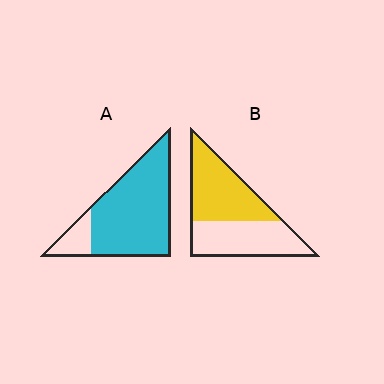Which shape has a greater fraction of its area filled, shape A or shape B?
Shape A.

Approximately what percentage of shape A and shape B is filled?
A is approximately 85% and B is approximately 50%.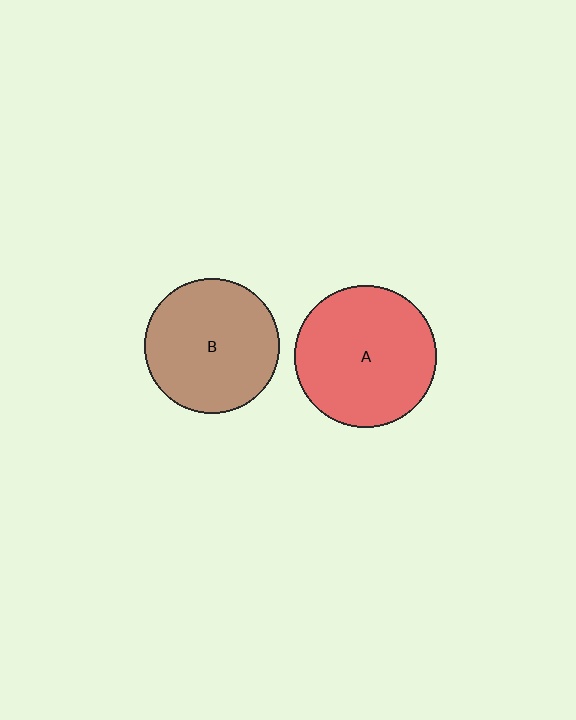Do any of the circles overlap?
No, none of the circles overlap.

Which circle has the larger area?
Circle A (red).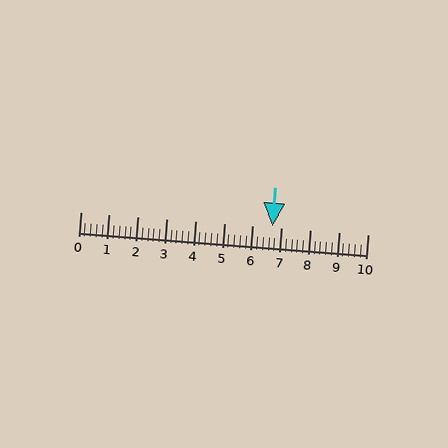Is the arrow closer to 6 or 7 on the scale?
The arrow is closer to 7.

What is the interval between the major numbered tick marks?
The major tick marks are spaced 1 units apart.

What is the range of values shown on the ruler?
The ruler shows values from 0 to 10.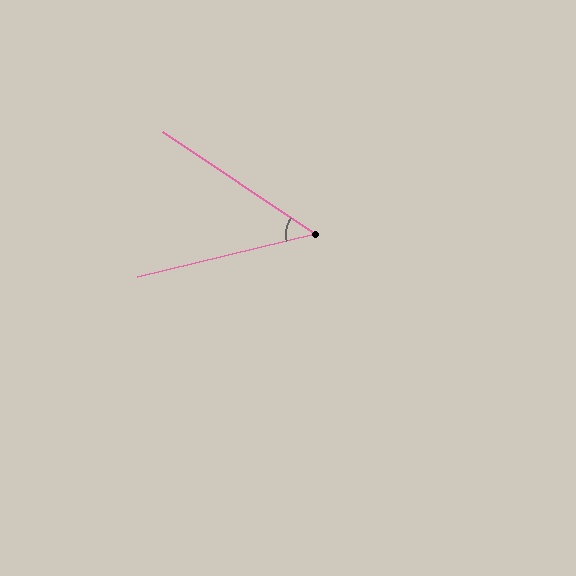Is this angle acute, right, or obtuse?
It is acute.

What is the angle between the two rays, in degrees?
Approximately 47 degrees.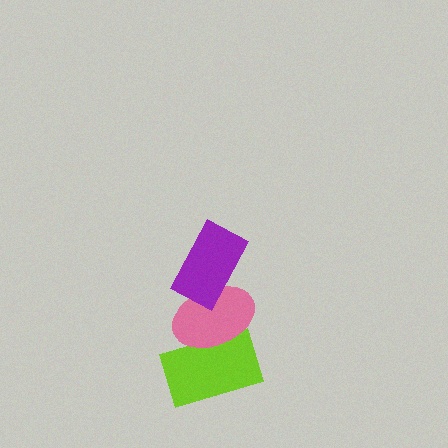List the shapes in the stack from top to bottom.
From top to bottom: the purple rectangle, the pink ellipse, the lime rectangle.